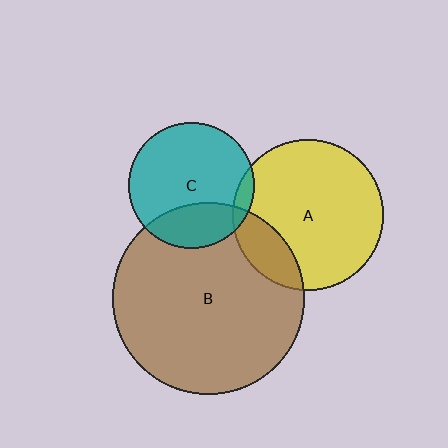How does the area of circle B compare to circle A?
Approximately 1.6 times.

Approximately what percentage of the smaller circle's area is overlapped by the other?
Approximately 5%.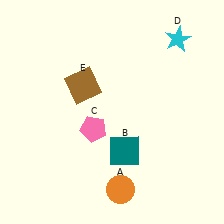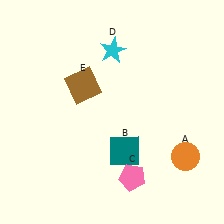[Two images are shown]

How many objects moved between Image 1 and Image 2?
3 objects moved between the two images.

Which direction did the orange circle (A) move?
The orange circle (A) moved right.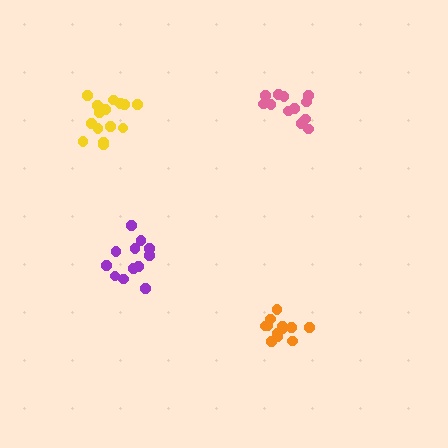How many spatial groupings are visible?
There are 4 spatial groupings.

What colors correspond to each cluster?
The clusters are colored: purple, pink, orange, yellow.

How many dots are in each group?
Group 1: 12 dots, Group 2: 12 dots, Group 3: 12 dots, Group 4: 16 dots (52 total).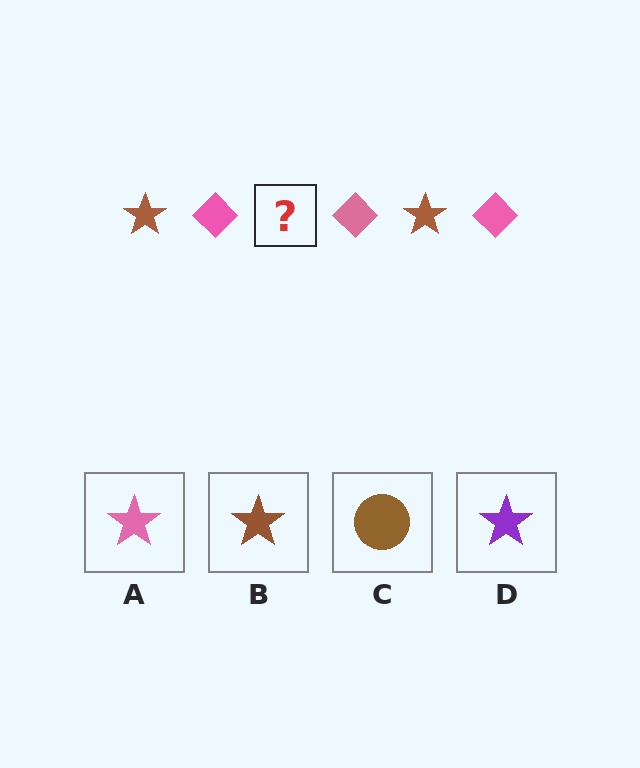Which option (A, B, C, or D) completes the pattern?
B.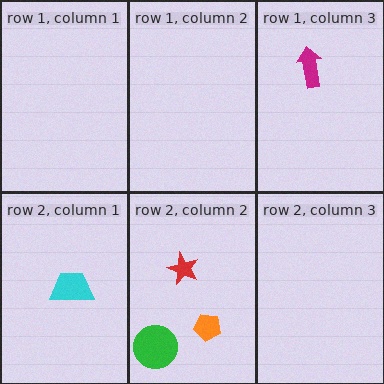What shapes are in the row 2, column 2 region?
The orange pentagon, the red star, the green circle.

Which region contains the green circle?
The row 2, column 2 region.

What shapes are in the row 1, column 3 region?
The magenta arrow.